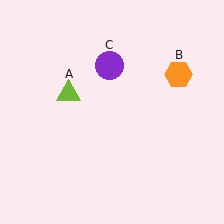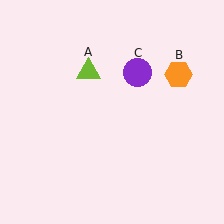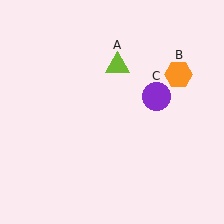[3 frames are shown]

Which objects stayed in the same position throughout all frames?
Orange hexagon (object B) remained stationary.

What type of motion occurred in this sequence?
The lime triangle (object A), purple circle (object C) rotated clockwise around the center of the scene.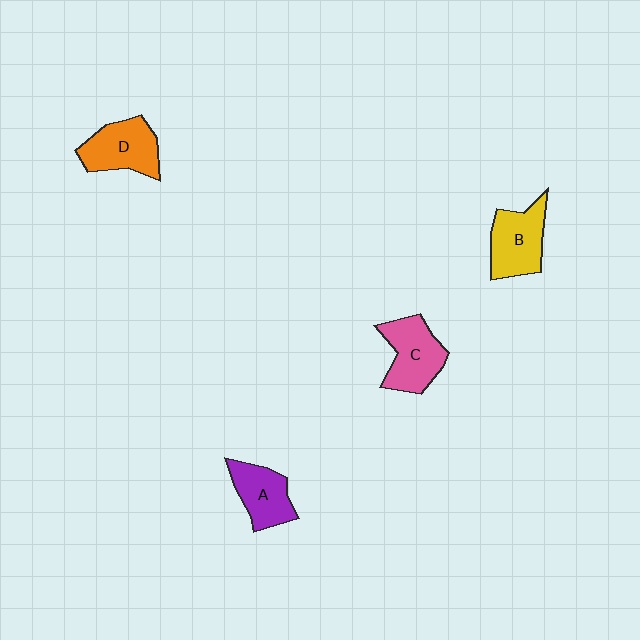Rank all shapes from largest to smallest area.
From largest to smallest: C (pink), B (yellow), D (orange), A (purple).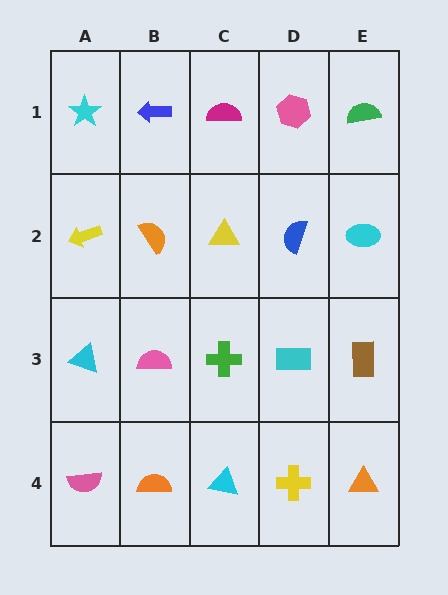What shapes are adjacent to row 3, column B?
An orange semicircle (row 2, column B), an orange semicircle (row 4, column B), a cyan triangle (row 3, column A), a green cross (row 3, column C).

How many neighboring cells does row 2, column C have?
4.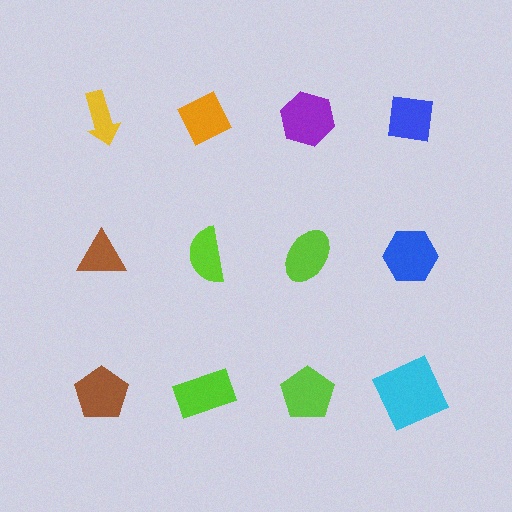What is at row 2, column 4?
A blue hexagon.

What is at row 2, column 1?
A brown triangle.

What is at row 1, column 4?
A blue square.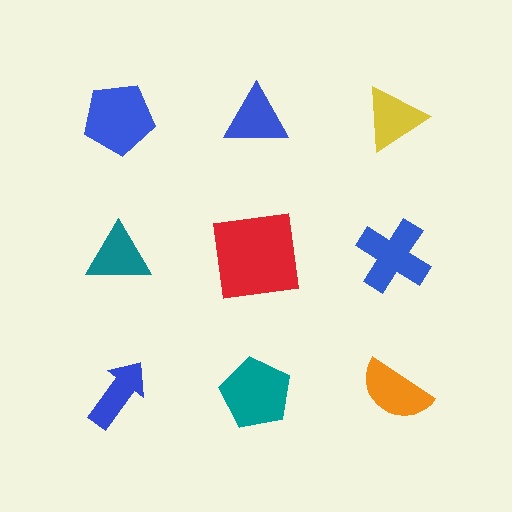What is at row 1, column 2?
A blue triangle.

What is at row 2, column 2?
A red square.